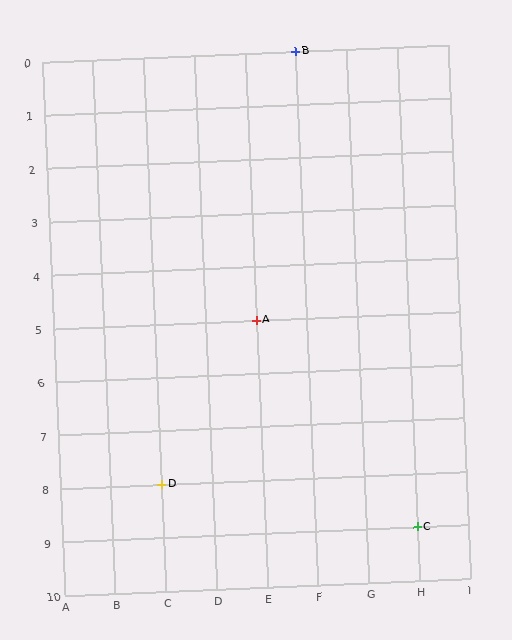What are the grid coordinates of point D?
Point D is at grid coordinates (C, 8).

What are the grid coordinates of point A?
Point A is at grid coordinates (E, 5).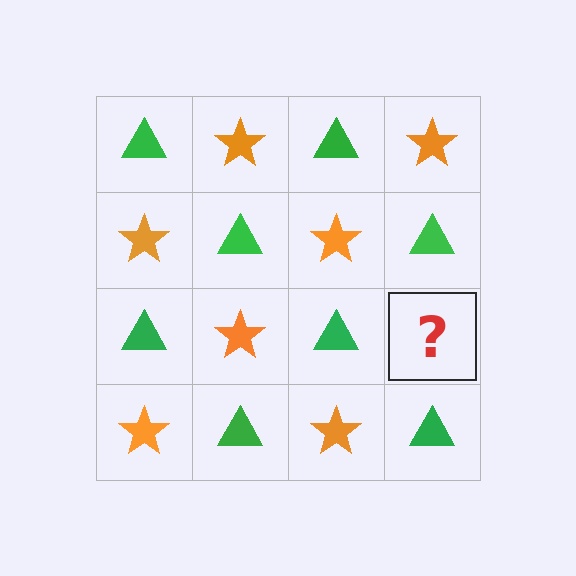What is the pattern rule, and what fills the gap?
The rule is that it alternates green triangle and orange star in a checkerboard pattern. The gap should be filled with an orange star.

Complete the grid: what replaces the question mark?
The question mark should be replaced with an orange star.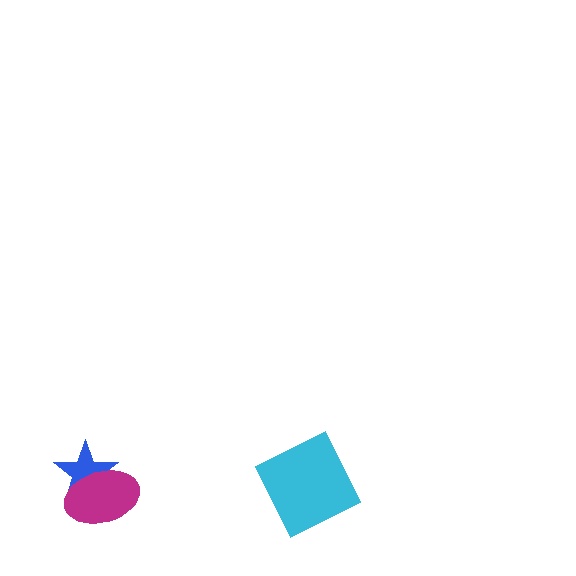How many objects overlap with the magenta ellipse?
1 object overlaps with the magenta ellipse.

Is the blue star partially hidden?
Yes, it is partially covered by another shape.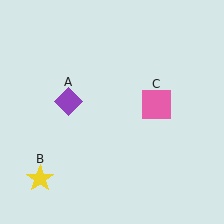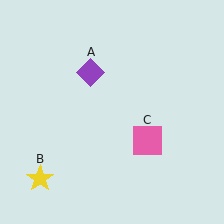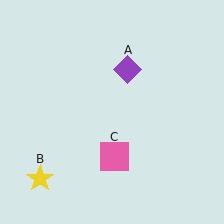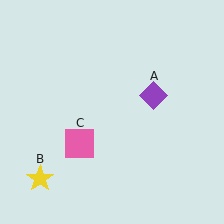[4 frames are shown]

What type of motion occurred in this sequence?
The purple diamond (object A), pink square (object C) rotated clockwise around the center of the scene.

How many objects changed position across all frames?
2 objects changed position: purple diamond (object A), pink square (object C).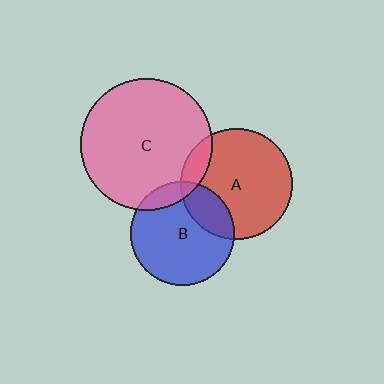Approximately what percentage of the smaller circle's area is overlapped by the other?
Approximately 10%.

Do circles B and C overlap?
Yes.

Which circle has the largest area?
Circle C (pink).